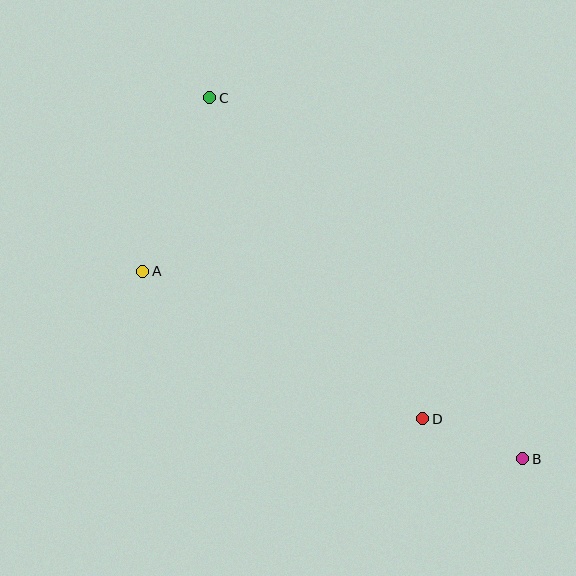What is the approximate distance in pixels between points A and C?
The distance between A and C is approximately 186 pixels.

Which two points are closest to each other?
Points B and D are closest to each other.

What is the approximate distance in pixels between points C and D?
The distance between C and D is approximately 385 pixels.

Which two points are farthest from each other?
Points B and C are farthest from each other.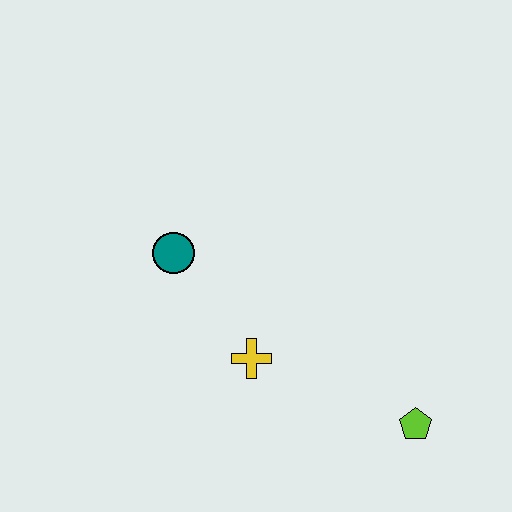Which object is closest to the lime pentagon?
The yellow cross is closest to the lime pentagon.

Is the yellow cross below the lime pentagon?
No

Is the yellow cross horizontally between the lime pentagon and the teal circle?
Yes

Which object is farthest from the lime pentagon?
The teal circle is farthest from the lime pentagon.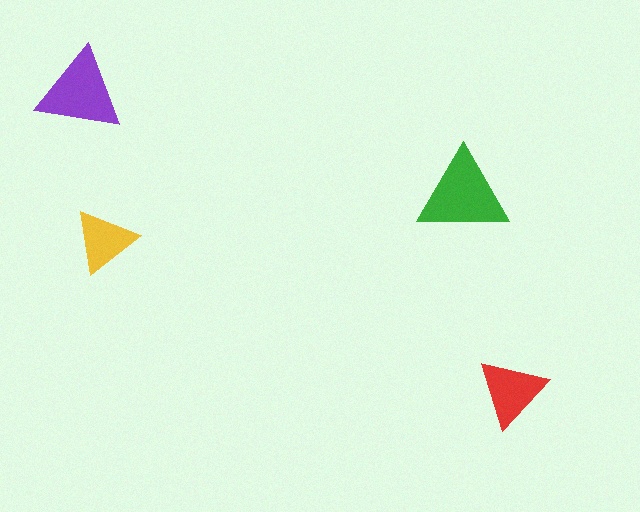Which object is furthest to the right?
The red triangle is rightmost.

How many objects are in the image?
There are 4 objects in the image.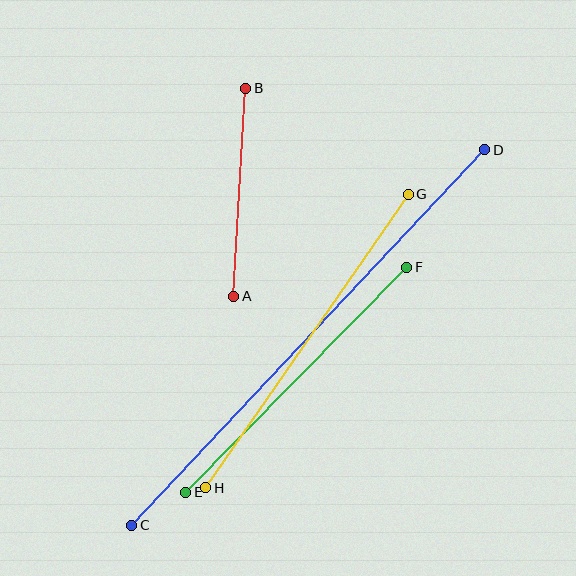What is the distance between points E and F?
The distance is approximately 315 pixels.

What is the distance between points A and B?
The distance is approximately 208 pixels.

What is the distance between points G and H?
The distance is approximately 357 pixels.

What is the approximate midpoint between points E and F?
The midpoint is at approximately (296, 380) pixels.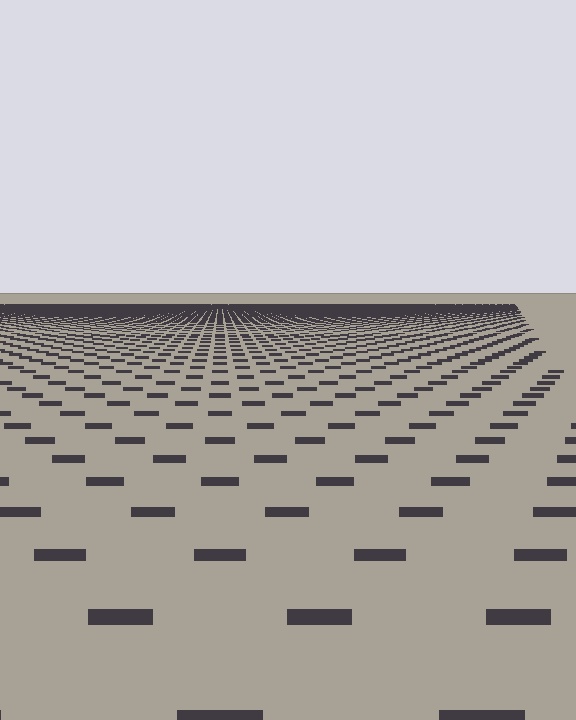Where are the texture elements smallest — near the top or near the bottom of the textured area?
Near the top.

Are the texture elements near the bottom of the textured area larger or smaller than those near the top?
Larger. Near the bottom, elements are closer to the viewer and appear at a bigger on-screen size.